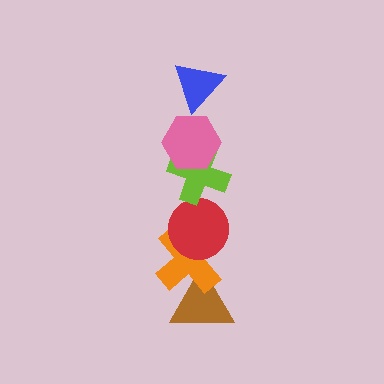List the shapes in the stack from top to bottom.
From top to bottom: the blue triangle, the pink hexagon, the lime cross, the red circle, the orange cross, the brown triangle.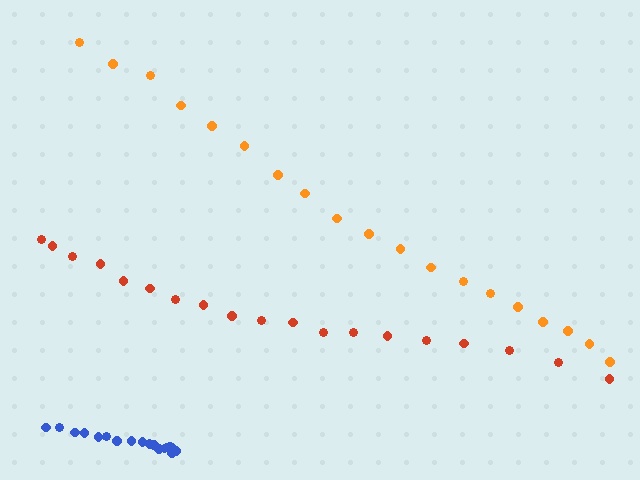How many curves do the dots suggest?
There are 3 distinct paths.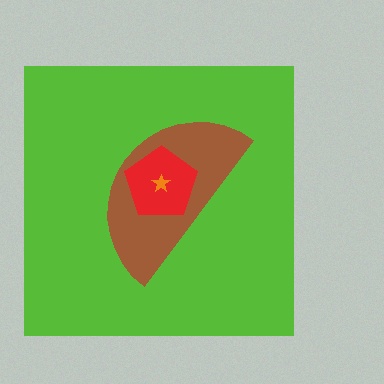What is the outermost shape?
The lime square.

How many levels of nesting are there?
4.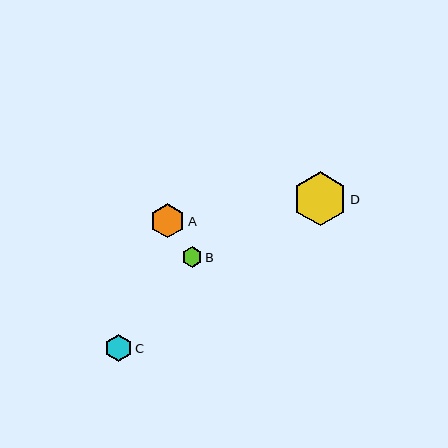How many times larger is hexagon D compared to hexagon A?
Hexagon D is approximately 1.6 times the size of hexagon A.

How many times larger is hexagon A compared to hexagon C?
Hexagon A is approximately 1.3 times the size of hexagon C.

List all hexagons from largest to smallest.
From largest to smallest: D, A, C, B.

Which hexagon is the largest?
Hexagon D is the largest with a size of approximately 54 pixels.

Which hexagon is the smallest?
Hexagon B is the smallest with a size of approximately 21 pixels.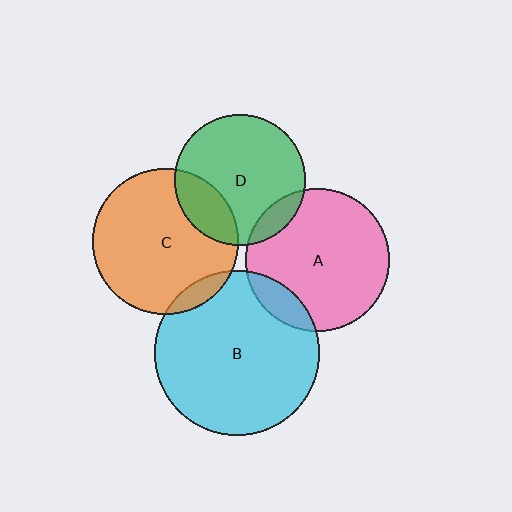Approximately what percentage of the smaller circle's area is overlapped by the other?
Approximately 10%.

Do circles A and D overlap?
Yes.